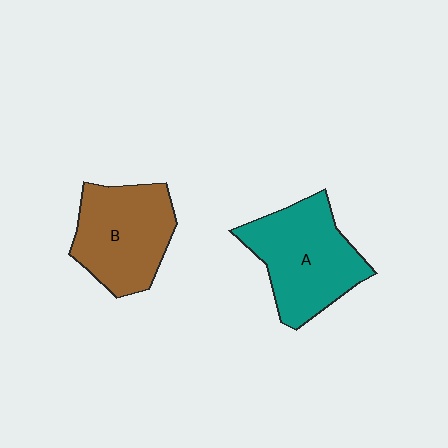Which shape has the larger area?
Shape A (teal).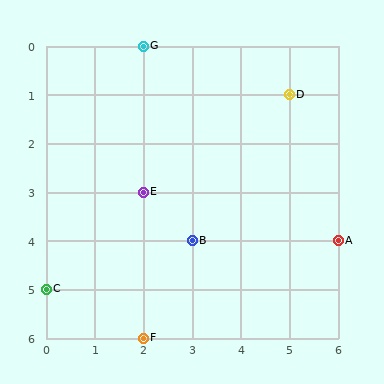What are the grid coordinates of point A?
Point A is at grid coordinates (6, 4).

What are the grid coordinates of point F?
Point F is at grid coordinates (2, 6).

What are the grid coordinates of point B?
Point B is at grid coordinates (3, 4).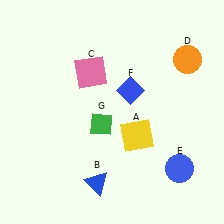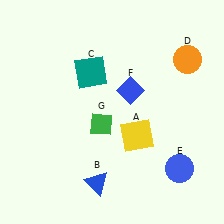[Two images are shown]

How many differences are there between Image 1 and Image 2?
There is 1 difference between the two images.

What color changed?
The square (C) changed from pink in Image 1 to teal in Image 2.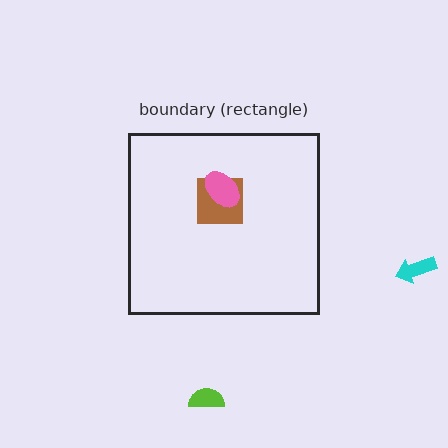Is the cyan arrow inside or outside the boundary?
Outside.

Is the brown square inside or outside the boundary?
Inside.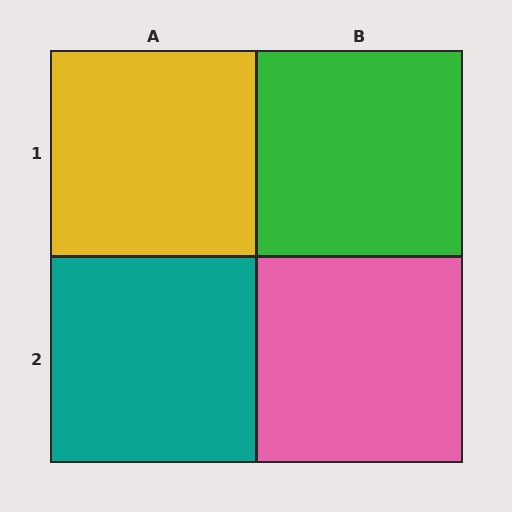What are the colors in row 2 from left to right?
Teal, pink.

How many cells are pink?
1 cell is pink.